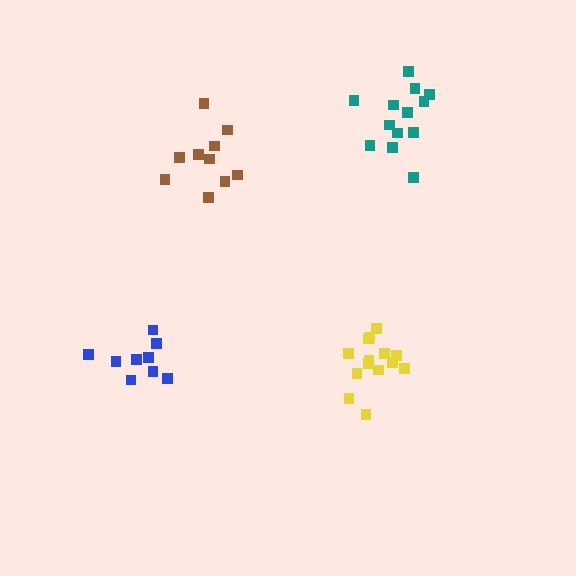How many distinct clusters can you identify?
There are 4 distinct clusters.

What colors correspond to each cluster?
The clusters are colored: teal, brown, yellow, blue.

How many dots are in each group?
Group 1: 13 dots, Group 2: 10 dots, Group 3: 15 dots, Group 4: 9 dots (47 total).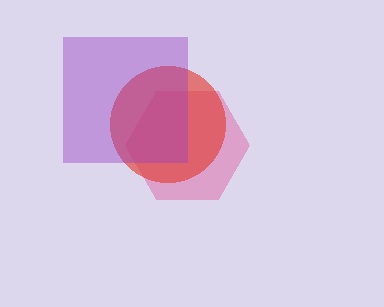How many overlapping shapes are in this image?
There are 3 overlapping shapes in the image.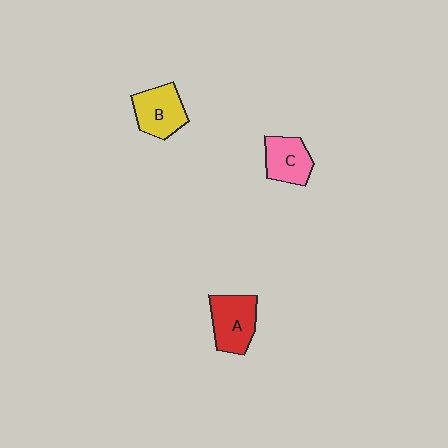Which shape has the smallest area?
Shape C (pink).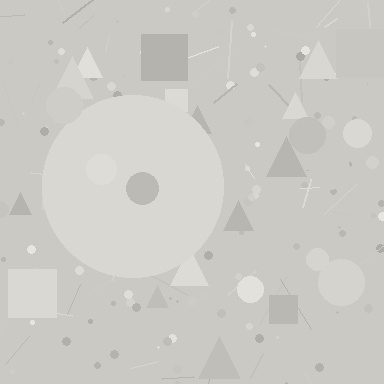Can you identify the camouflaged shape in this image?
The camouflaged shape is a circle.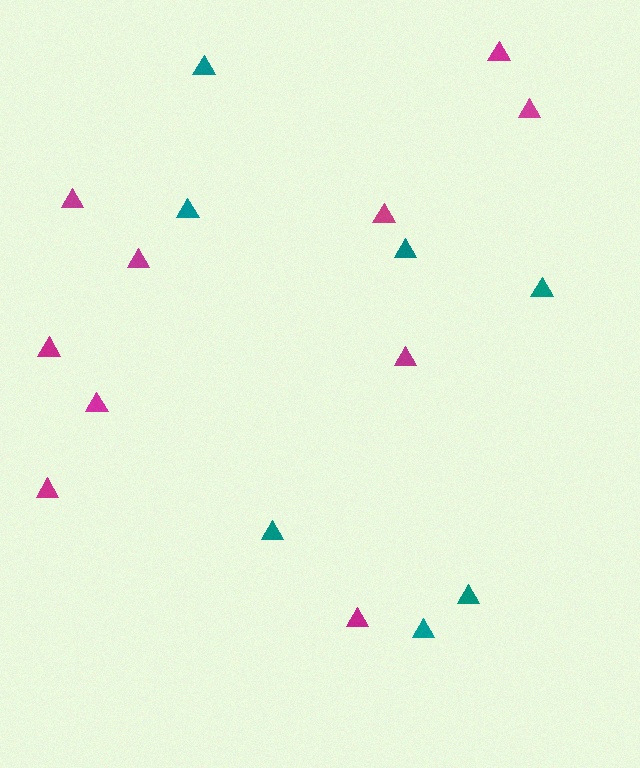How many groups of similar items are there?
There are 2 groups: one group of magenta triangles (10) and one group of teal triangles (7).